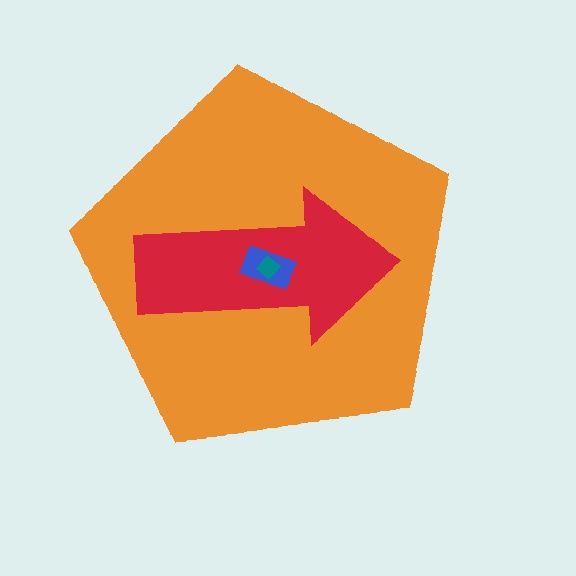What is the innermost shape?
The teal diamond.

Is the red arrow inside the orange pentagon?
Yes.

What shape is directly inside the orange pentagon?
The red arrow.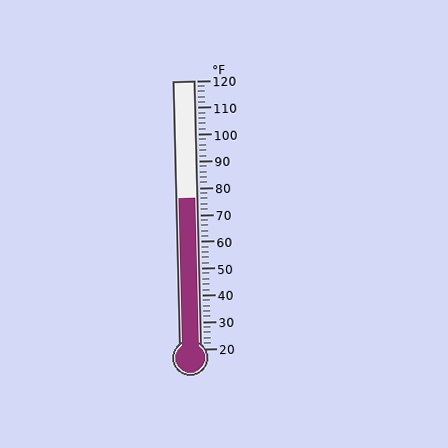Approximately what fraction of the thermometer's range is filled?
The thermometer is filled to approximately 55% of its range.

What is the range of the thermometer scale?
The thermometer scale ranges from 20°F to 120°F.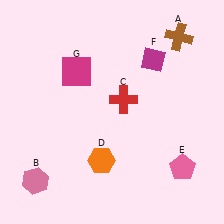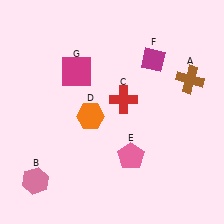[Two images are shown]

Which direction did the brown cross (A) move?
The brown cross (A) moved down.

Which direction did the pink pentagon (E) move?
The pink pentagon (E) moved left.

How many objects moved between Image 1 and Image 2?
3 objects moved between the two images.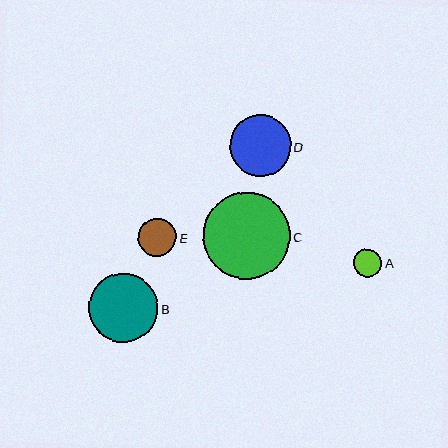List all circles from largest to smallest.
From largest to smallest: C, B, D, E, A.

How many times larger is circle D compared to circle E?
Circle D is approximately 1.6 times the size of circle E.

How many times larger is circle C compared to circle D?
Circle C is approximately 1.4 times the size of circle D.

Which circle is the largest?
Circle C is the largest with a size of approximately 87 pixels.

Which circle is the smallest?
Circle A is the smallest with a size of approximately 28 pixels.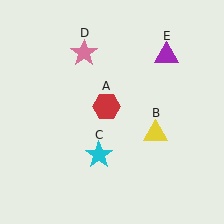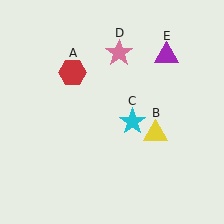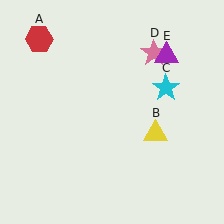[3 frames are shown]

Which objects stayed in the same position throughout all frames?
Yellow triangle (object B) and purple triangle (object E) remained stationary.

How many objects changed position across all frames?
3 objects changed position: red hexagon (object A), cyan star (object C), pink star (object D).